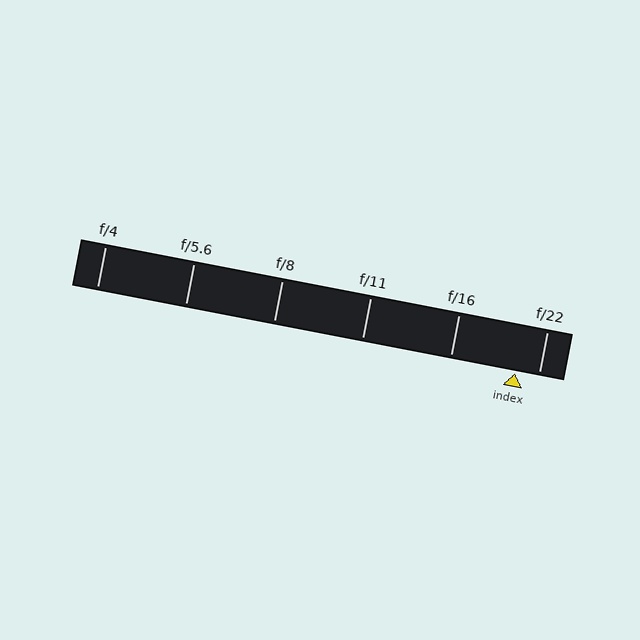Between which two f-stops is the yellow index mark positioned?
The index mark is between f/16 and f/22.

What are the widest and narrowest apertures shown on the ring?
The widest aperture shown is f/4 and the narrowest is f/22.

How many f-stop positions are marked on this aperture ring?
There are 6 f-stop positions marked.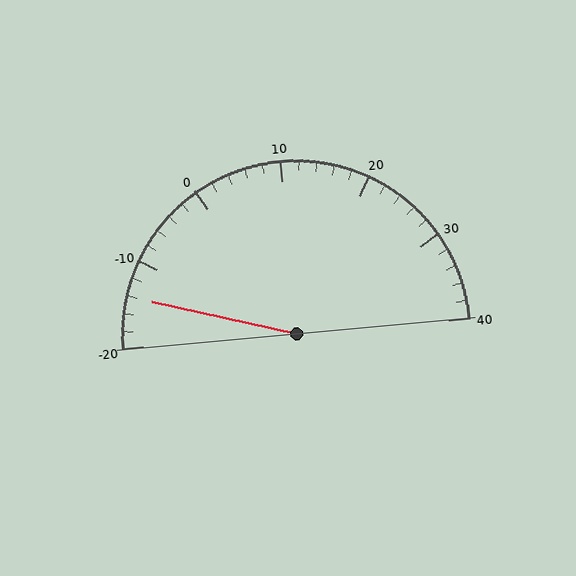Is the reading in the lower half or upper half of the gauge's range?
The reading is in the lower half of the range (-20 to 40).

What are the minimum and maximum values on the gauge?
The gauge ranges from -20 to 40.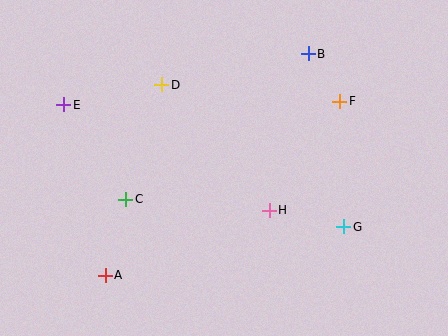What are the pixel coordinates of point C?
Point C is at (126, 199).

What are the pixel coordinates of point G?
Point G is at (344, 227).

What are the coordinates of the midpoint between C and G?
The midpoint between C and G is at (235, 213).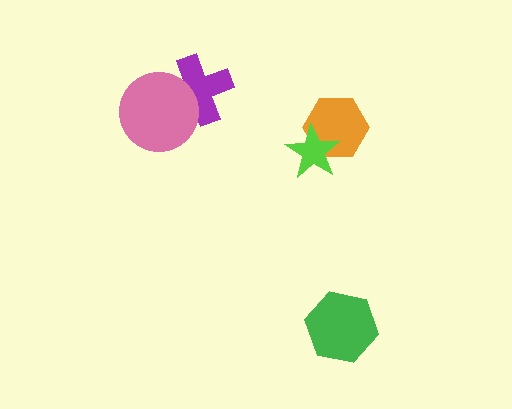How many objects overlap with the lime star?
1 object overlaps with the lime star.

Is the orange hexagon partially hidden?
Yes, it is partially covered by another shape.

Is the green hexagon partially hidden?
No, no other shape covers it.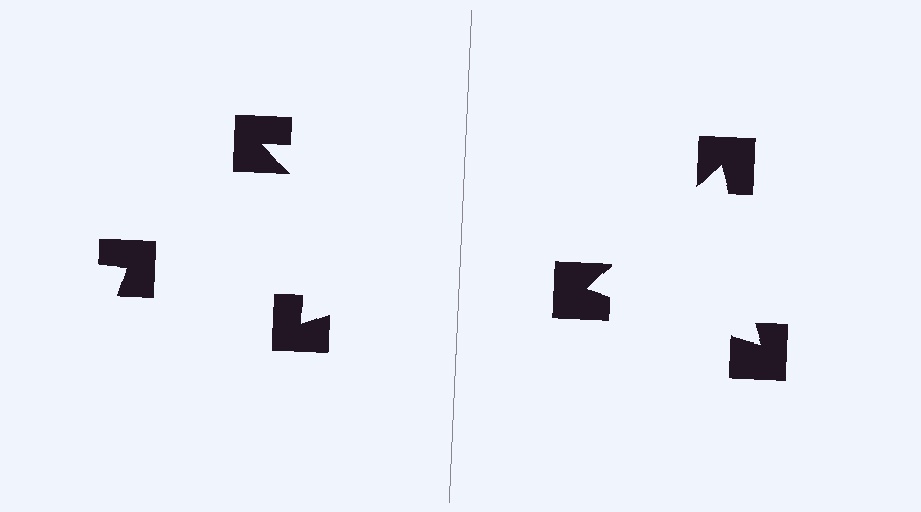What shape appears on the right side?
An illusory triangle.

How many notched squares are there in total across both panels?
6 — 3 on each side.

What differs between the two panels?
The notched squares are positioned identically on both sides; only the wedge orientations differ. On the right they align to a triangle; on the left they are misaligned.